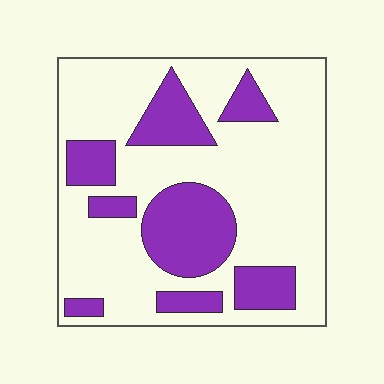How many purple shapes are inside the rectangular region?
8.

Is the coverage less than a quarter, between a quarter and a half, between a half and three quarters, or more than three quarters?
Between a quarter and a half.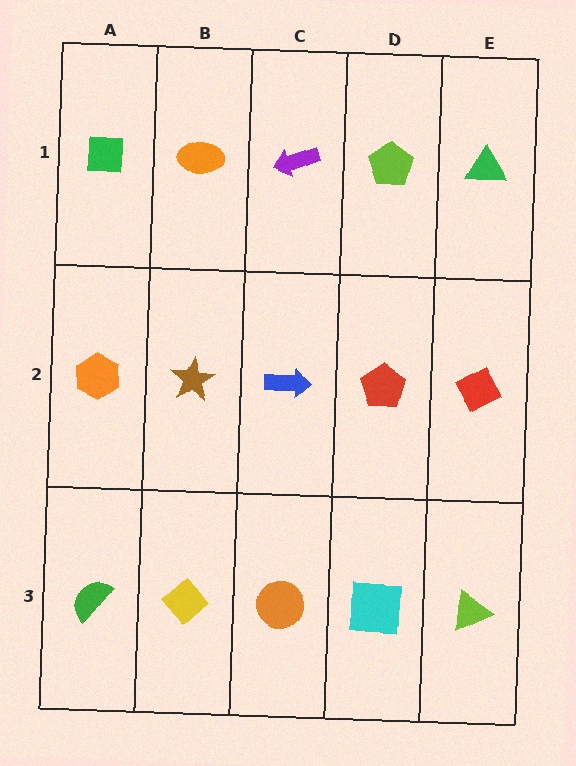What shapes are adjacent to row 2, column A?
A green square (row 1, column A), a green semicircle (row 3, column A), a brown star (row 2, column B).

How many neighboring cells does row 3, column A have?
2.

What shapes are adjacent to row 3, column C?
A blue arrow (row 2, column C), a yellow diamond (row 3, column B), a cyan square (row 3, column D).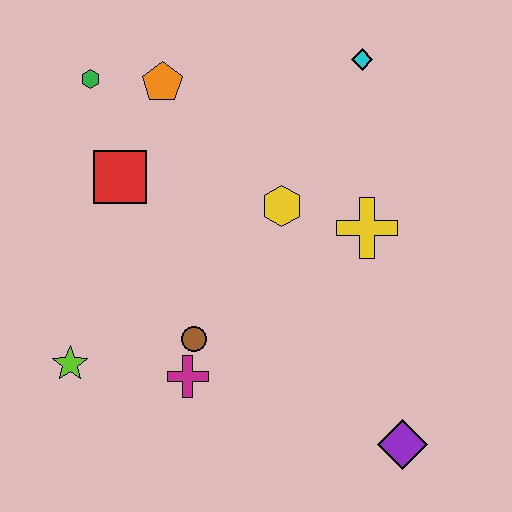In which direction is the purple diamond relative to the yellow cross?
The purple diamond is below the yellow cross.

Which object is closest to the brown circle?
The magenta cross is closest to the brown circle.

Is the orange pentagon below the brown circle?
No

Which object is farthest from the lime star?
The cyan diamond is farthest from the lime star.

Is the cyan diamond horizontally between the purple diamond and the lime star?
Yes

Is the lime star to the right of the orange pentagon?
No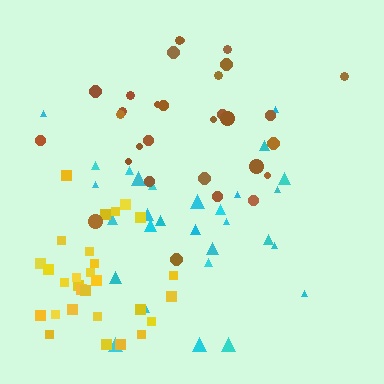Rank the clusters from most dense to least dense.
yellow, cyan, brown.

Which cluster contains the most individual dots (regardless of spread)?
Brown (30).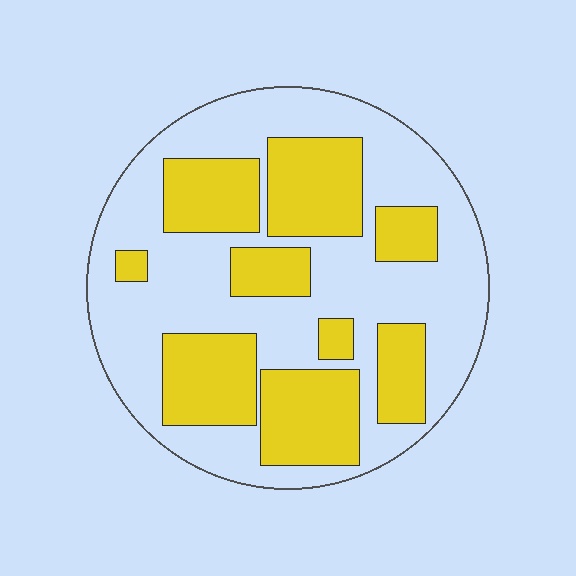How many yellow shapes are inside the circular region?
9.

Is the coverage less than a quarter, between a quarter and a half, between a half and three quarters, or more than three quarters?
Between a quarter and a half.